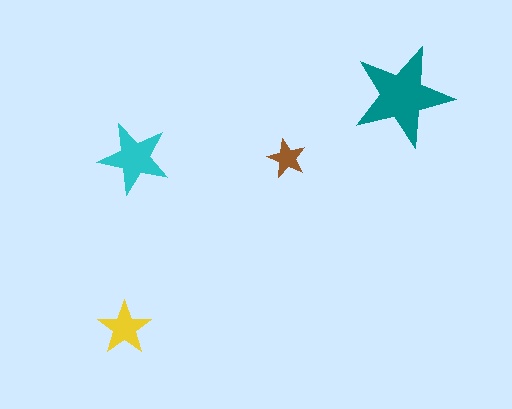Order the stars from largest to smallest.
the teal one, the cyan one, the yellow one, the brown one.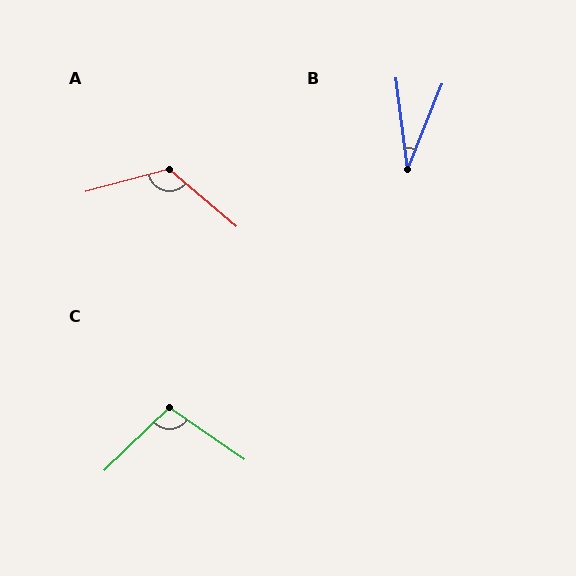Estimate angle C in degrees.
Approximately 101 degrees.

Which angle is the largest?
A, at approximately 124 degrees.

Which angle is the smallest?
B, at approximately 29 degrees.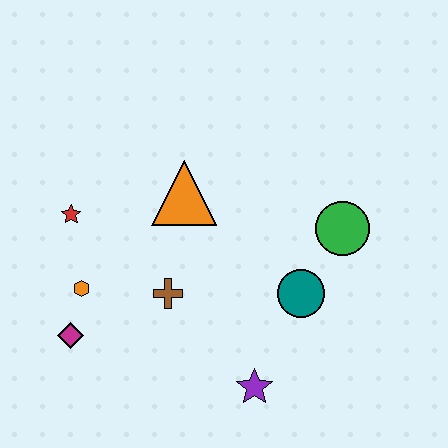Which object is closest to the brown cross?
The orange hexagon is closest to the brown cross.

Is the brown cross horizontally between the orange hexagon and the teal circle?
Yes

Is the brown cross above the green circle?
No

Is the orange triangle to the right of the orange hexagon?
Yes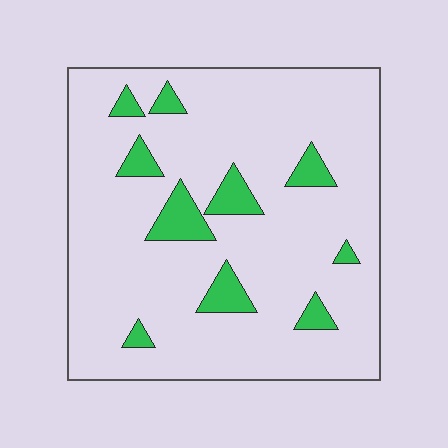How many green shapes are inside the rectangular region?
10.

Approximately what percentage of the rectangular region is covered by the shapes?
Approximately 10%.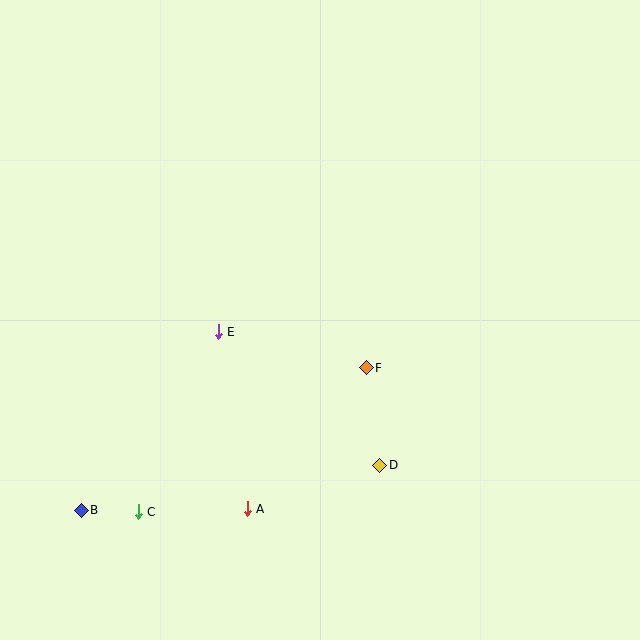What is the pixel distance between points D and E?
The distance between D and E is 210 pixels.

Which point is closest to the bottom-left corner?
Point B is closest to the bottom-left corner.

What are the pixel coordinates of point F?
Point F is at (366, 368).